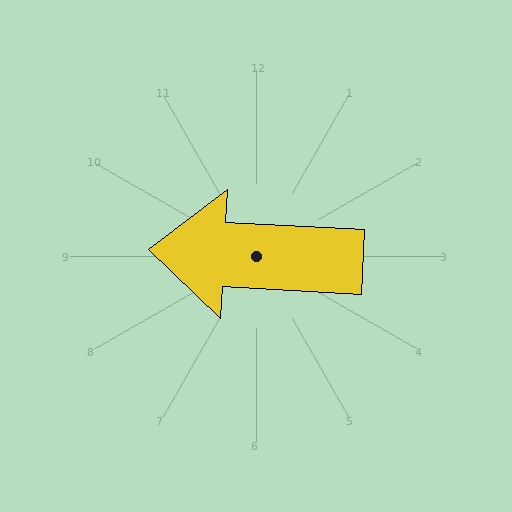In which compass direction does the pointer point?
West.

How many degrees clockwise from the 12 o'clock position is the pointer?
Approximately 273 degrees.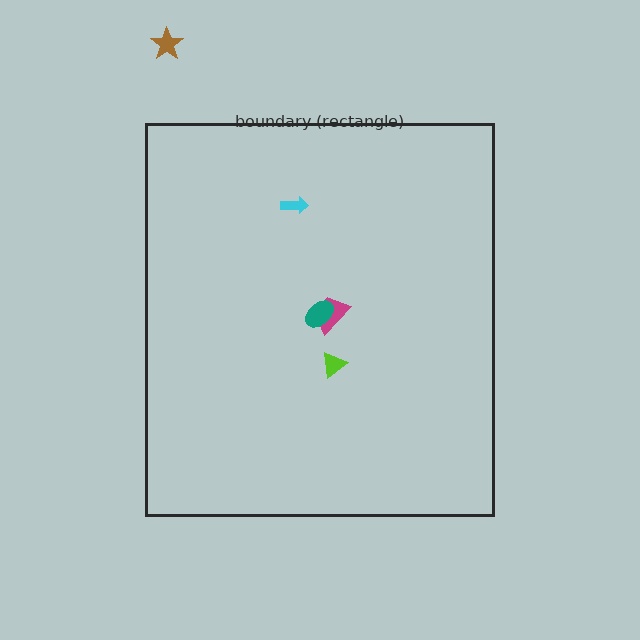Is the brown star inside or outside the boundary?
Outside.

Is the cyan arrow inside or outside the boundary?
Inside.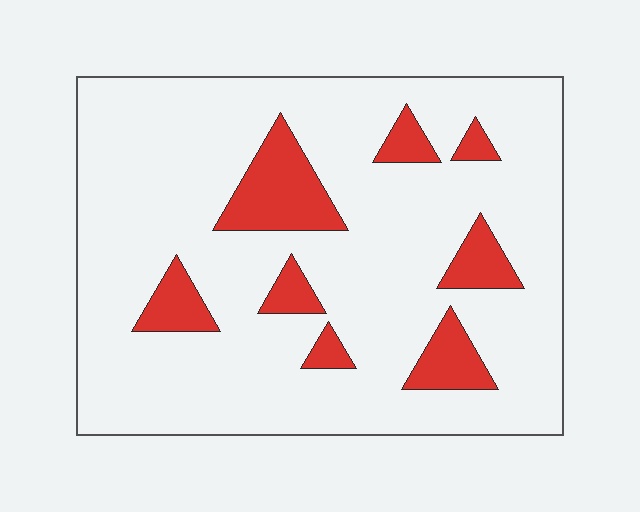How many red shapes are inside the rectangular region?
8.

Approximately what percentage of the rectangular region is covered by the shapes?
Approximately 15%.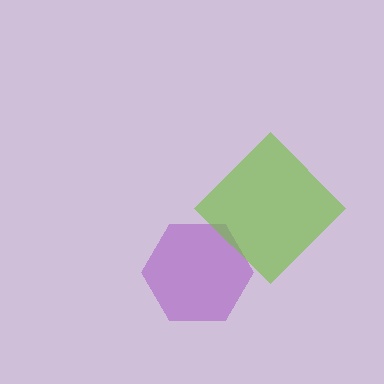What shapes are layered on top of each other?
The layered shapes are: a purple hexagon, a lime diamond.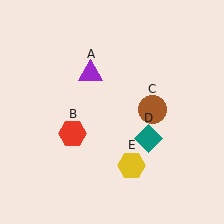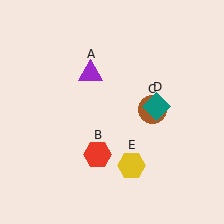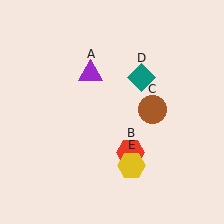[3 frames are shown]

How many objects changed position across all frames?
2 objects changed position: red hexagon (object B), teal diamond (object D).